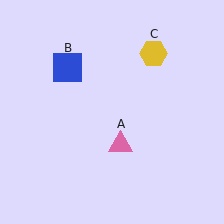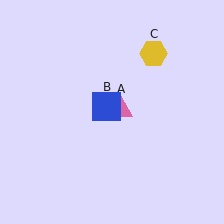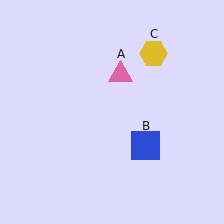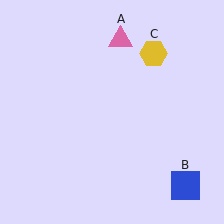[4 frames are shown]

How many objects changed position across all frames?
2 objects changed position: pink triangle (object A), blue square (object B).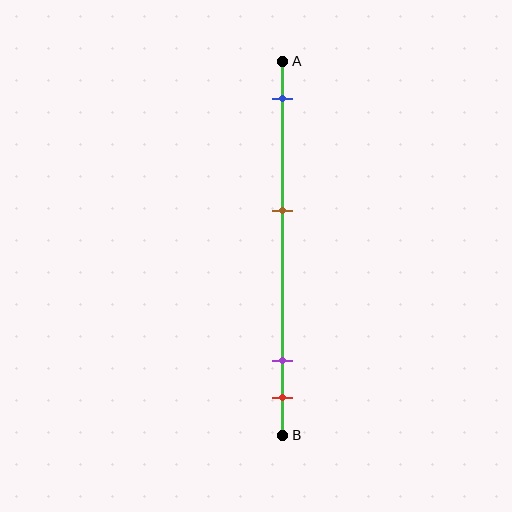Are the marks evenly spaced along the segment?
No, the marks are not evenly spaced.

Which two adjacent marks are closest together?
The purple and red marks are the closest adjacent pair.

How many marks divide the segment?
There are 4 marks dividing the segment.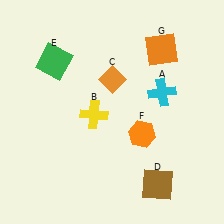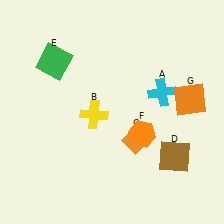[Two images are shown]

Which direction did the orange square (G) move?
The orange square (G) moved down.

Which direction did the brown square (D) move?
The brown square (D) moved up.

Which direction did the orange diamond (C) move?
The orange diamond (C) moved down.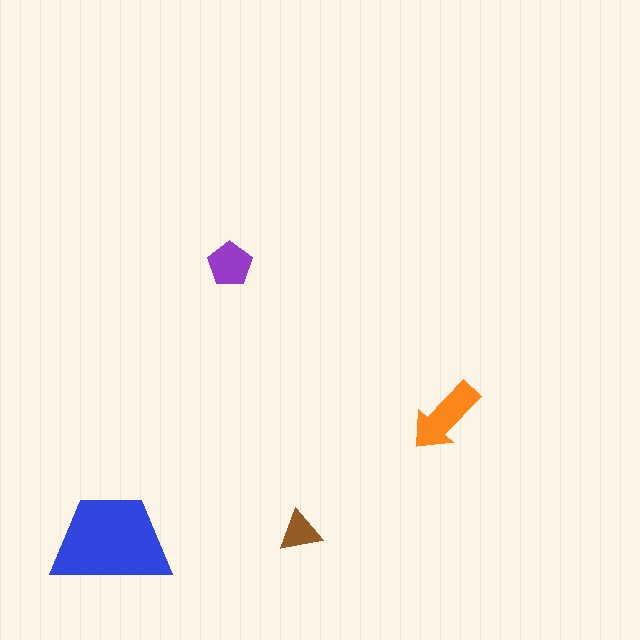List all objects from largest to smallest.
The blue trapezoid, the orange arrow, the purple pentagon, the brown triangle.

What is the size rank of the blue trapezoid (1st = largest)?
1st.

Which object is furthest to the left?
The blue trapezoid is leftmost.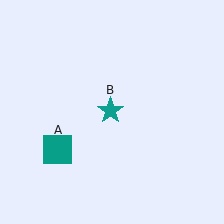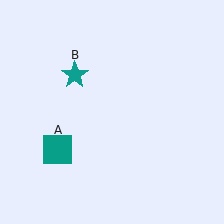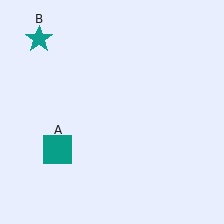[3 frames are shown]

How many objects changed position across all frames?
1 object changed position: teal star (object B).